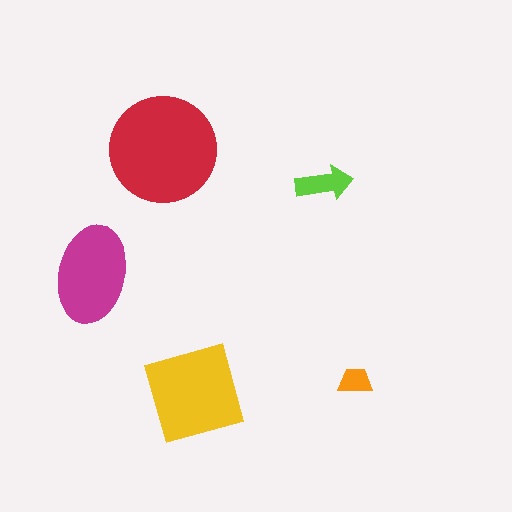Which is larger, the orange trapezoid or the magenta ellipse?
The magenta ellipse.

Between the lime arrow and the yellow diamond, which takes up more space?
The yellow diamond.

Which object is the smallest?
The orange trapezoid.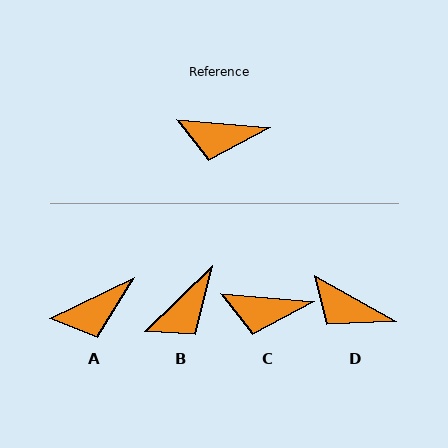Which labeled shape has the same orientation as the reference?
C.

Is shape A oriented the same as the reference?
No, it is off by about 31 degrees.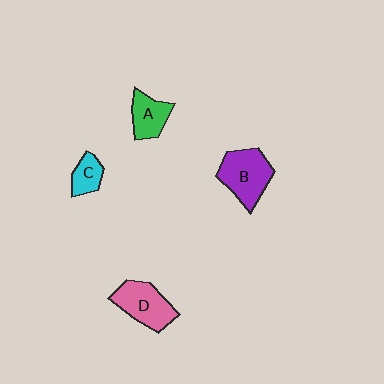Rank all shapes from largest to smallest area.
From largest to smallest: B (purple), D (pink), A (green), C (cyan).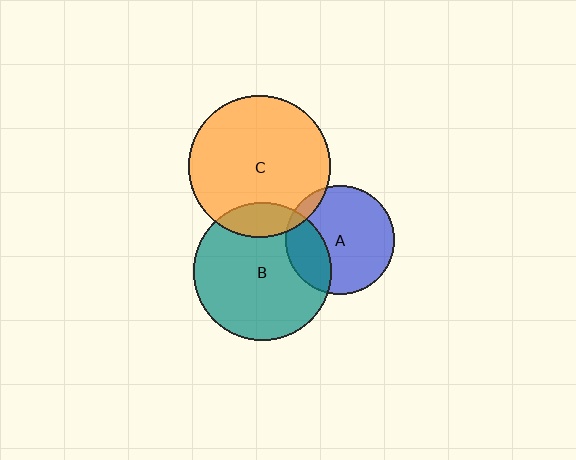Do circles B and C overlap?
Yes.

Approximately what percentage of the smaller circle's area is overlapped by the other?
Approximately 15%.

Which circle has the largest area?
Circle C (orange).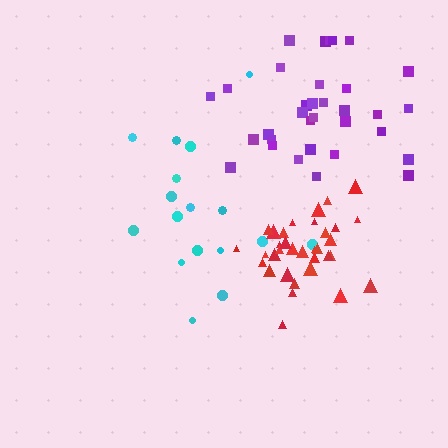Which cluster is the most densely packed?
Red.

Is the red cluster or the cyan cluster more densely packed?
Red.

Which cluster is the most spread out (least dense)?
Cyan.